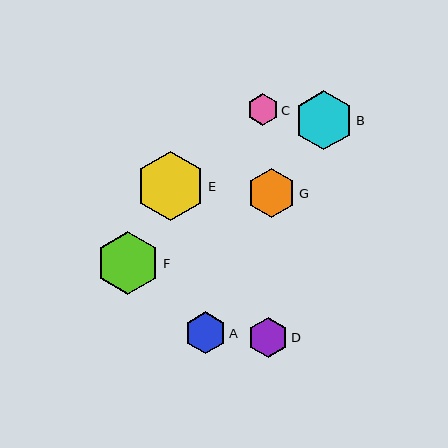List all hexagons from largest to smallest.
From largest to smallest: E, F, B, G, A, D, C.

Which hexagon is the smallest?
Hexagon C is the smallest with a size of approximately 31 pixels.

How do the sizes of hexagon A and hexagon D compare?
Hexagon A and hexagon D are approximately the same size.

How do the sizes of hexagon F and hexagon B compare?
Hexagon F and hexagon B are approximately the same size.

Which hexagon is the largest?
Hexagon E is the largest with a size of approximately 69 pixels.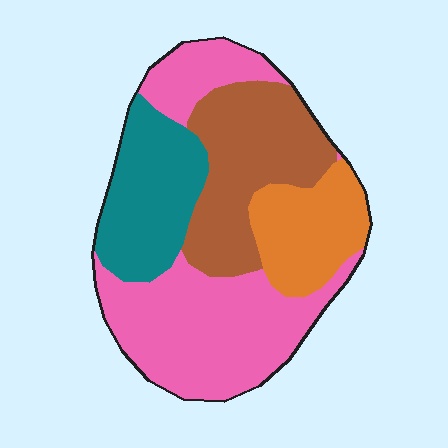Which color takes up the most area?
Pink, at roughly 40%.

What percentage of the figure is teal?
Teal takes up about one fifth (1/5) of the figure.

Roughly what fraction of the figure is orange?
Orange covers about 15% of the figure.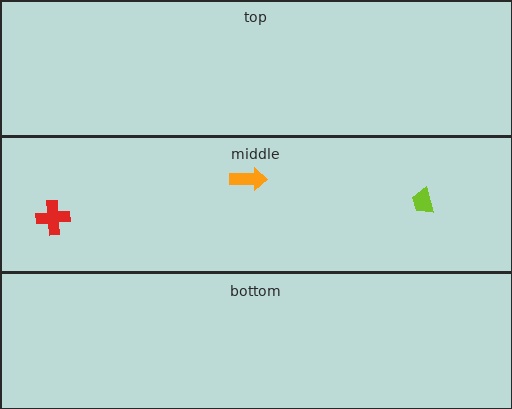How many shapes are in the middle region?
3.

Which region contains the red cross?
The middle region.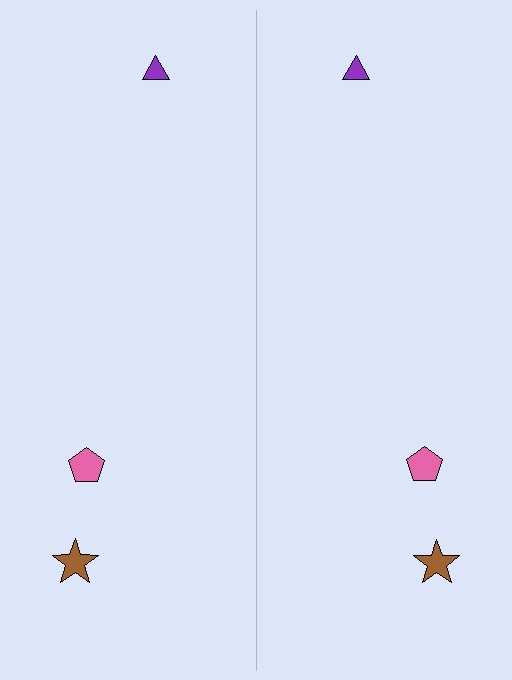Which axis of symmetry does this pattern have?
The pattern has a vertical axis of symmetry running through the center of the image.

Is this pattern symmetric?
Yes, this pattern has bilateral (reflection) symmetry.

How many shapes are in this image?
There are 6 shapes in this image.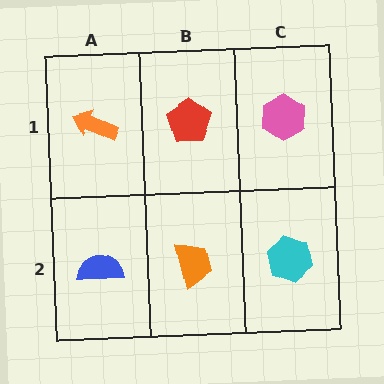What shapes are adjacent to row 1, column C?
A cyan hexagon (row 2, column C), a red pentagon (row 1, column B).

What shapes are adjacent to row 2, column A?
An orange arrow (row 1, column A), an orange trapezoid (row 2, column B).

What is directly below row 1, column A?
A blue semicircle.